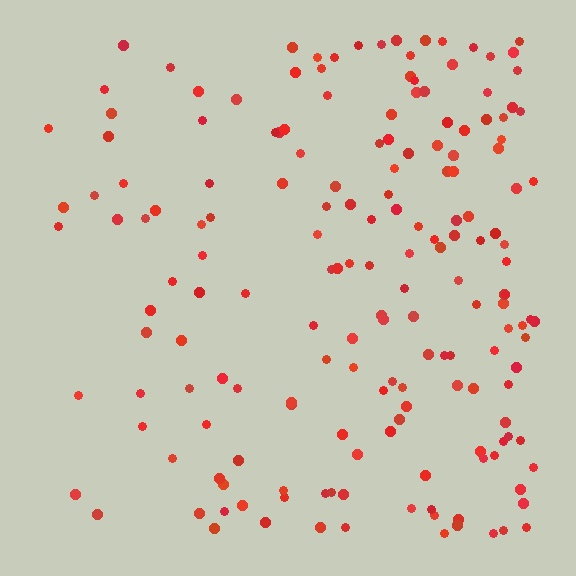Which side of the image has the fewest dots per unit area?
The left.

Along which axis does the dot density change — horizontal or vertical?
Horizontal.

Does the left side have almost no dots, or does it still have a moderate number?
Still a moderate number, just noticeably fewer than the right.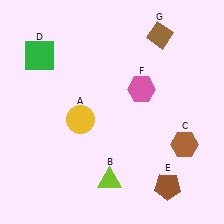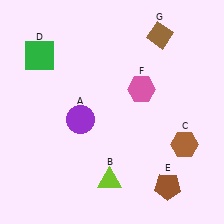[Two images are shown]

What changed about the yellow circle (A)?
In Image 1, A is yellow. In Image 2, it changed to purple.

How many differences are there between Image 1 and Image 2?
There is 1 difference between the two images.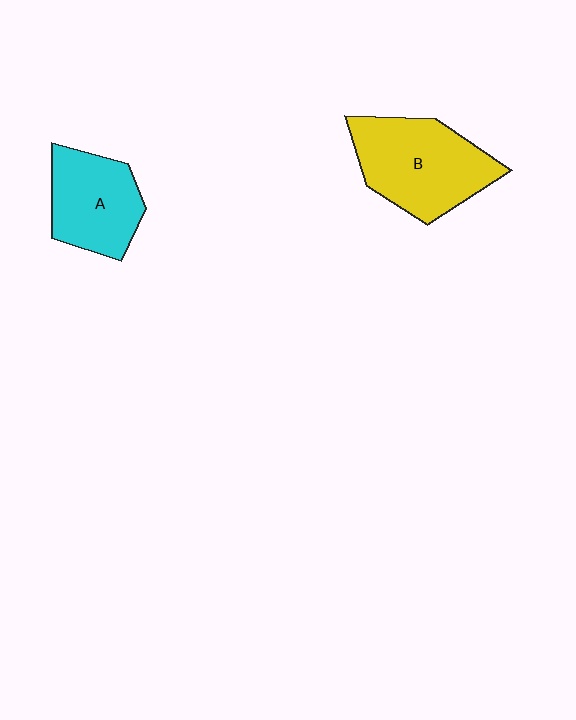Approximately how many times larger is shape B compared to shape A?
Approximately 1.3 times.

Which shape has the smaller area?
Shape A (cyan).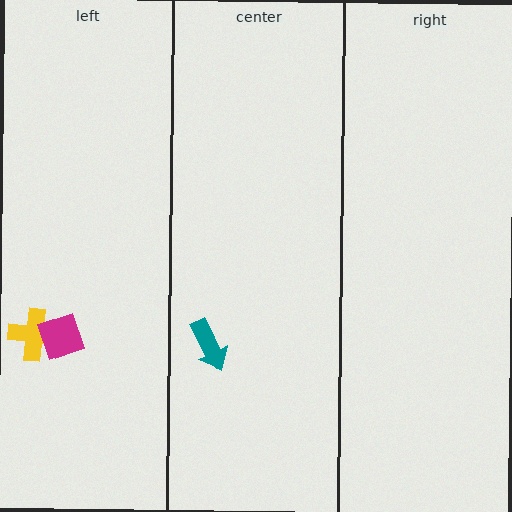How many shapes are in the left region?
2.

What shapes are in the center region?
The teal arrow.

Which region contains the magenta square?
The left region.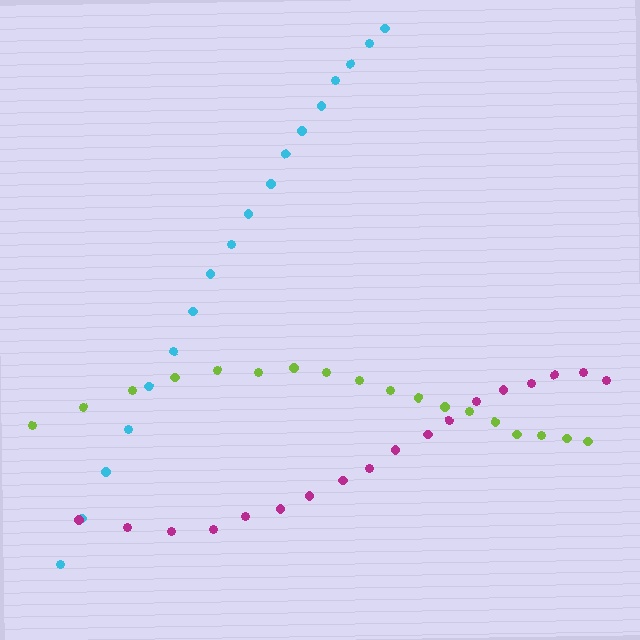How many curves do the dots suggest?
There are 3 distinct paths.